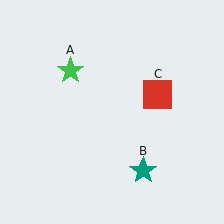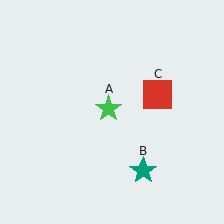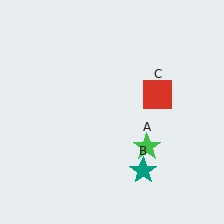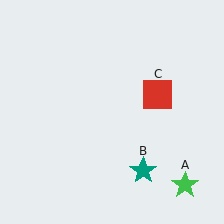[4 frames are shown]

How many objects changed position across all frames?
1 object changed position: green star (object A).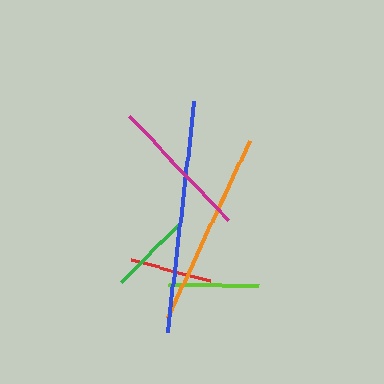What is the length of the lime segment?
The lime segment is approximately 90 pixels long.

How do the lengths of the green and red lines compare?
The green and red lines are approximately the same length.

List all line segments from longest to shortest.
From longest to shortest: blue, orange, magenta, lime, green, red.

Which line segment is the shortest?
The red line is the shortest at approximately 82 pixels.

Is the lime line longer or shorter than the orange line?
The orange line is longer than the lime line.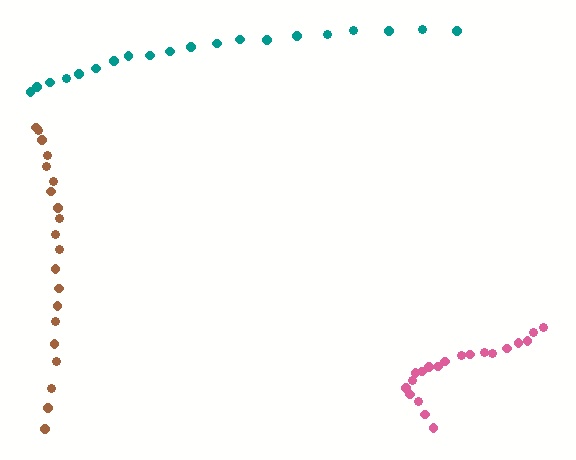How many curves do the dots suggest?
There are 3 distinct paths.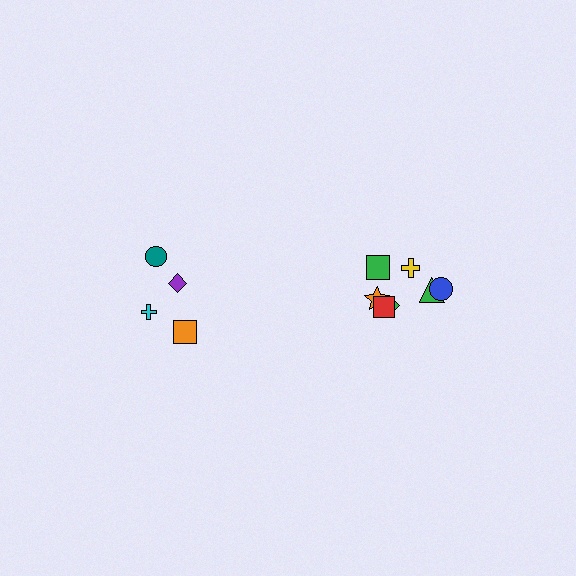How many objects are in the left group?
There are 4 objects.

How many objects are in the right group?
There are 7 objects.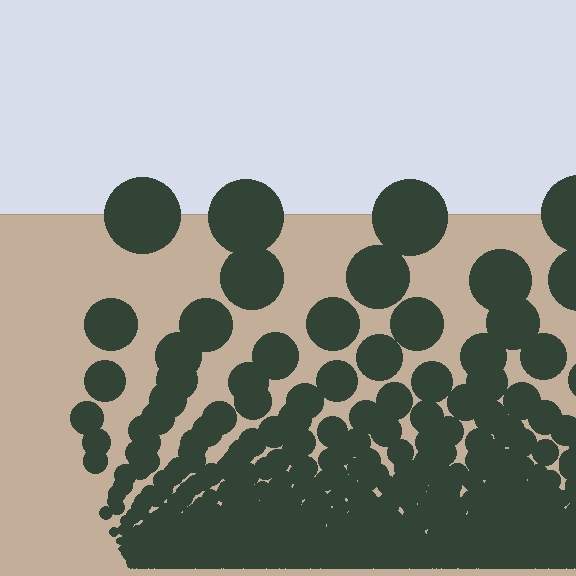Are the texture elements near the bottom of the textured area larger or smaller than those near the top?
Smaller. The gradient is inverted — elements near the bottom are smaller and denser.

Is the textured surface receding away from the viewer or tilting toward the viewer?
The surface appears to tilt toward the viewer. Texture elements get larger and sparser toward the top.